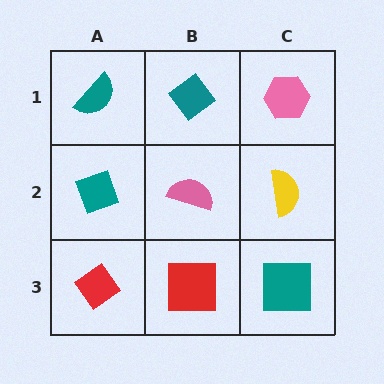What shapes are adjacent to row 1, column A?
A teal diamond (row 2, column A), a teal diamond (row 1, column B).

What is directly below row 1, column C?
A yellow semicircle.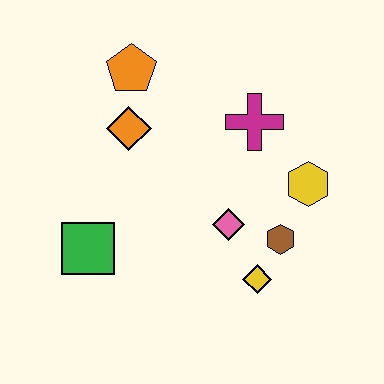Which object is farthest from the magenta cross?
The green square is farthest from the magenta cross.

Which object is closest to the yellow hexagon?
The brown hexagon is closest to the yellow hexagon.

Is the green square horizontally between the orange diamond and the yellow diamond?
No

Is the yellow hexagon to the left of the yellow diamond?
No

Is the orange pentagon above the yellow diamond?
Yes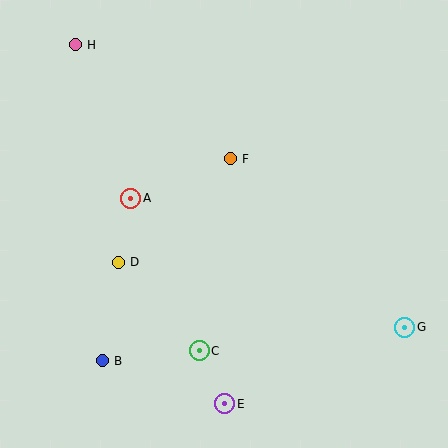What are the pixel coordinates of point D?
Point D is at (118, 262).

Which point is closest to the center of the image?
Point F at (230, 159) is closest to the center.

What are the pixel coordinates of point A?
Point A is at (131, 198).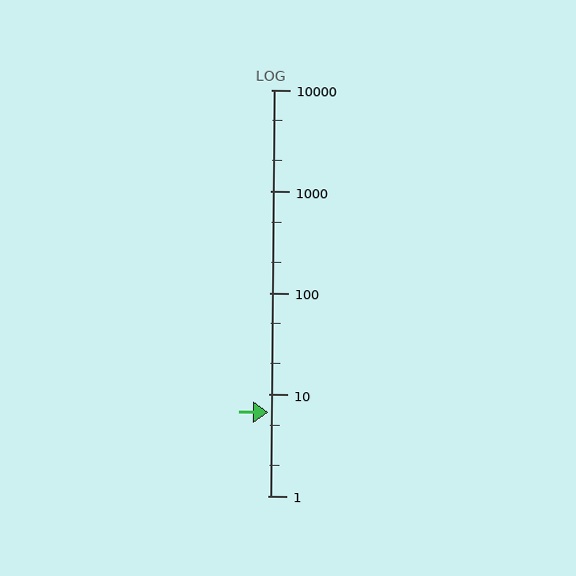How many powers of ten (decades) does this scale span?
The scale spans 4 decades, from 1 to 10000.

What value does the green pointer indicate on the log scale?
The pointer indicates approximately 6.6.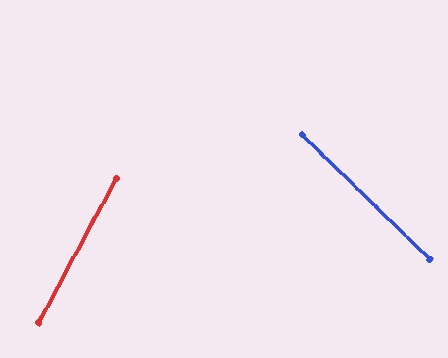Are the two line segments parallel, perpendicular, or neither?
Neither parallel nor perpendicular — they differ by about 74°.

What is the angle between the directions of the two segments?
Approximately 74 degrees.